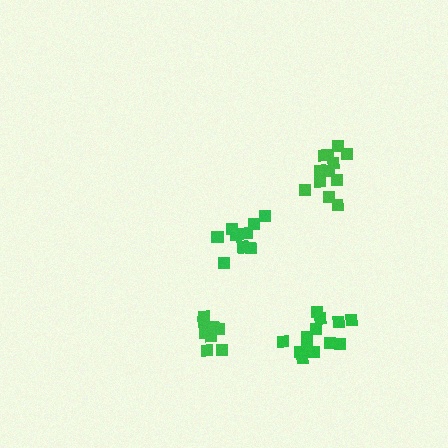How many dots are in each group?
Group 1: 11 dots, Group 2: 12 dots, Group 3: 10 dots, Group 4: 13 dots (46 total).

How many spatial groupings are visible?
There are 4 spatial groupings.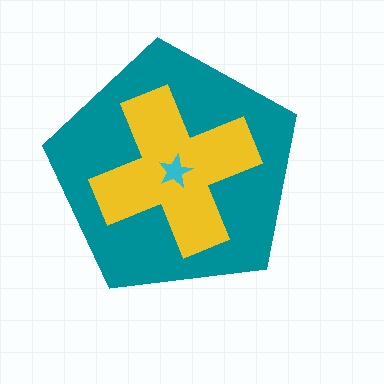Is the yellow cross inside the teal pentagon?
Yes.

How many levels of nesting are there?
3.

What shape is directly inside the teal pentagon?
The yellow cross.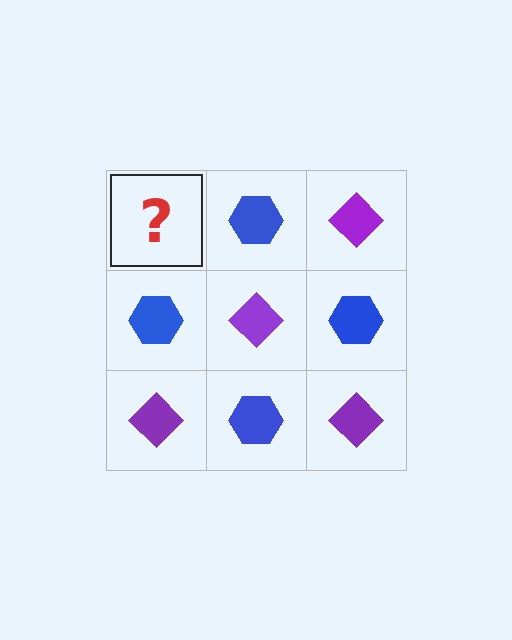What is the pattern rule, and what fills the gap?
The rule is that it alternates purple diamond and blue hexagon in a checkerboard pattern. The gap should be filled with a purple diamond.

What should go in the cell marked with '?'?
The missing cell should contain a purple diamond.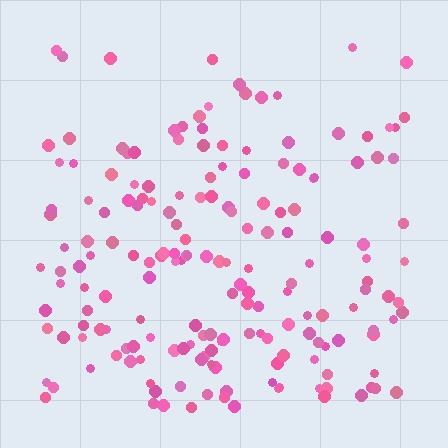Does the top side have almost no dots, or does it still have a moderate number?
Still a moderate number, just noticeably fewer than the bottom.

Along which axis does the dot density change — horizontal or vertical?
Vertical.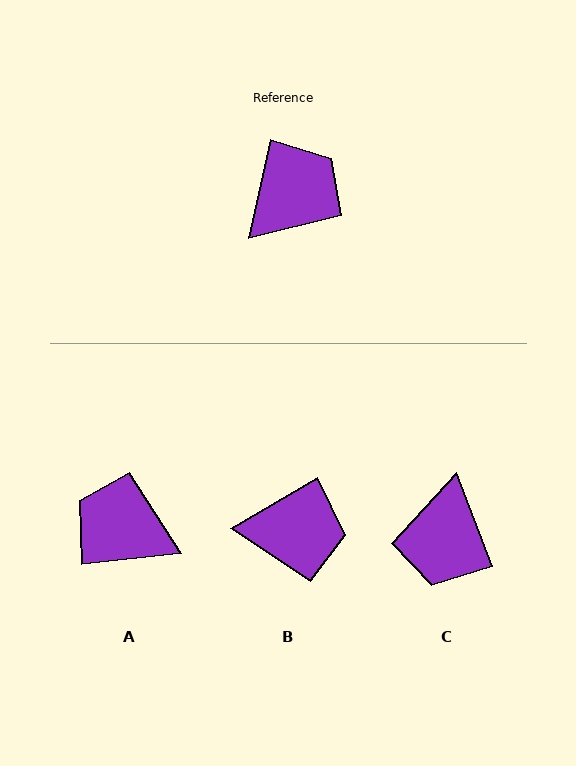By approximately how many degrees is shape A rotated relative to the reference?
Approximately 109 degrees counter-clockwise.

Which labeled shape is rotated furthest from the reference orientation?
C, about 146 degrees away.